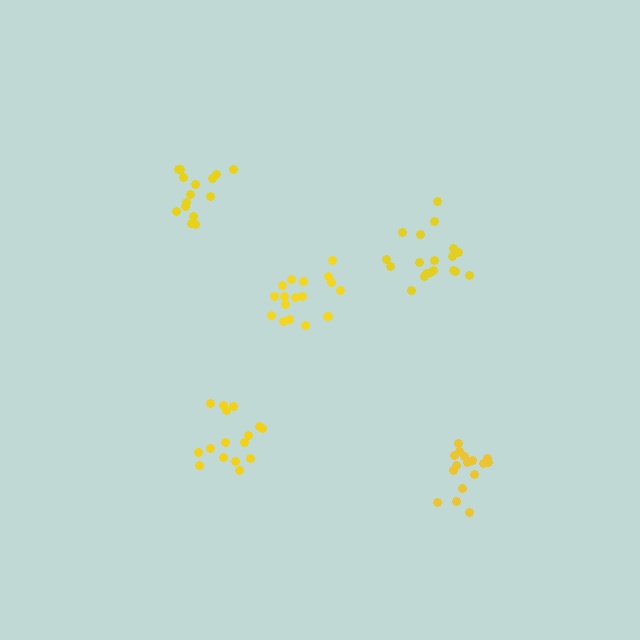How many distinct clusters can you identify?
There are 5 distinct clusters.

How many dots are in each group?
Group 1: 16 dots, Group 2: 16 dots, Group 3: 18 dots, Group 4: 19 dots, Group 5: 15 dots (84 total).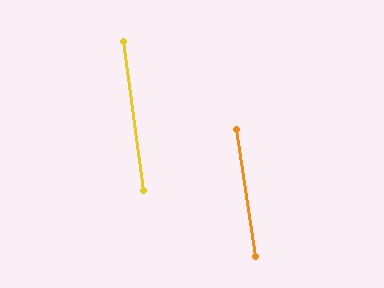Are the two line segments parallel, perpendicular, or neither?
Parallel — their directions differ by only 0.7°.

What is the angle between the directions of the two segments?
Approximately 1 degree.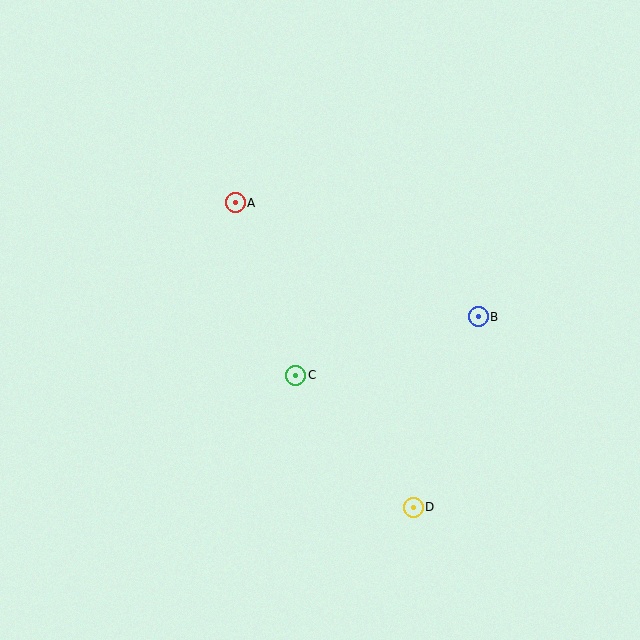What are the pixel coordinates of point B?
Point B is at (478, 317).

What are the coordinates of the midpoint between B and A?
The midpoint between B and A is at (357, 260).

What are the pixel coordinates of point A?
Point A is at (235, 203).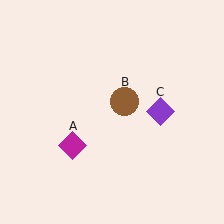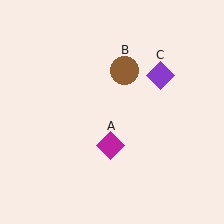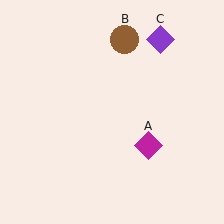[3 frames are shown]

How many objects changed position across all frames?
3 objects changed position: magenta diamond (object A), brown circle (object B), purple diamond (object C).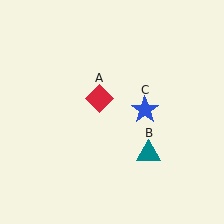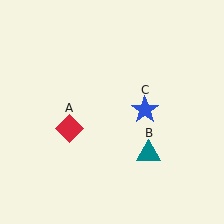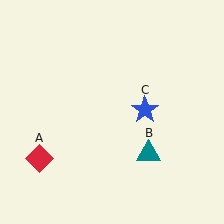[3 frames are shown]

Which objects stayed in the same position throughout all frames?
Teal triangle (object B) and blue star (object C) remained stationary.